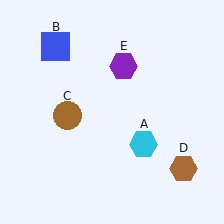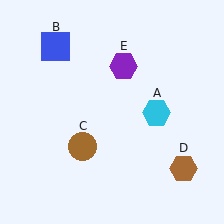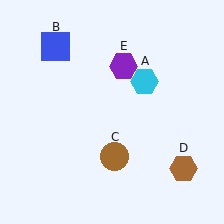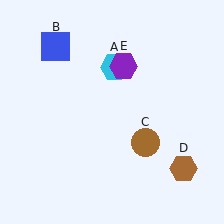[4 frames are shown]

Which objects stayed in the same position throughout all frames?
Blue square (object B) and brown hexagon (object D) and purple hexagon (object E) remained stationary.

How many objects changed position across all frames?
2 objects changed position: cyan hexagon (object A), brown circle (object C).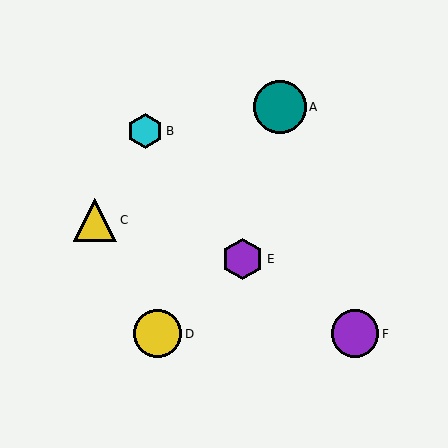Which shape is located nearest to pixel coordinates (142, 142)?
The cyan hexagon (labeled B) at (145, 131) is nearest to that location.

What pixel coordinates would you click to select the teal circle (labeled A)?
Click at (280, 107) to select the teal circle A.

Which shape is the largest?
The teal circle (labeled A) is the largest.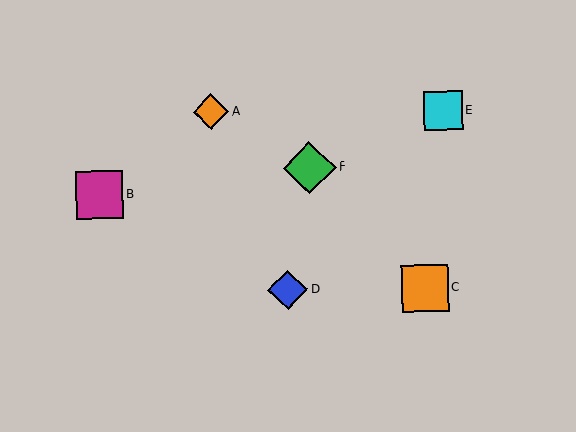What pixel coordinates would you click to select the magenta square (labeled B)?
Click at (100, 195) to select the magenta square B.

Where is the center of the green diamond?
The center of the green diamond is at (309, 168).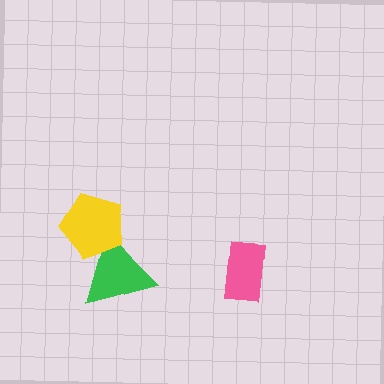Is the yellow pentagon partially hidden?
No, no other shape covers it.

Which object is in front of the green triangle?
The yellow pentagon is in front of the green triangle.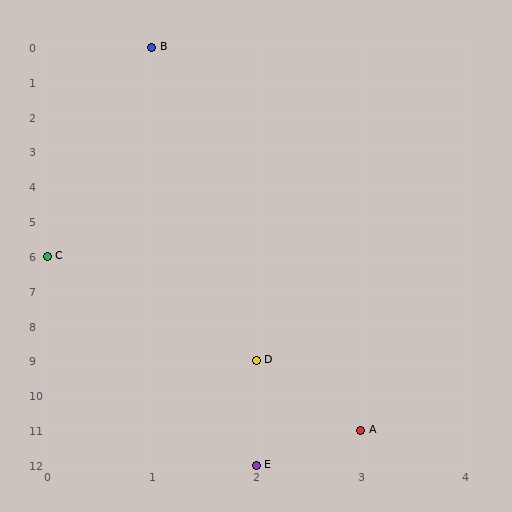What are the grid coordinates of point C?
Point C is at grid coordinates (0, 6).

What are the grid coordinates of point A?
Point A is at grid coordinates (3, 11).